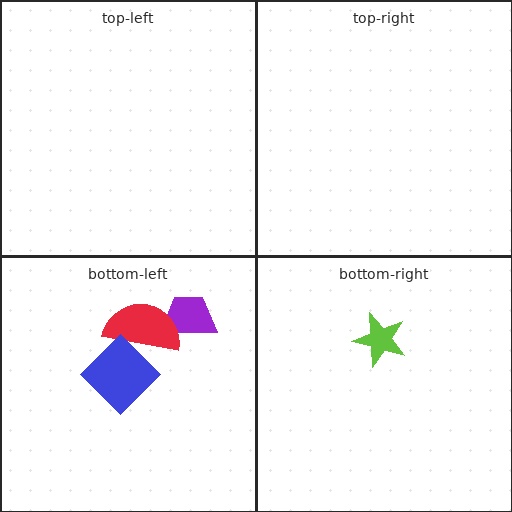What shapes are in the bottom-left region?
The purple trapezoid, the red semicircle, the blue diamond.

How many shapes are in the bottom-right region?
1.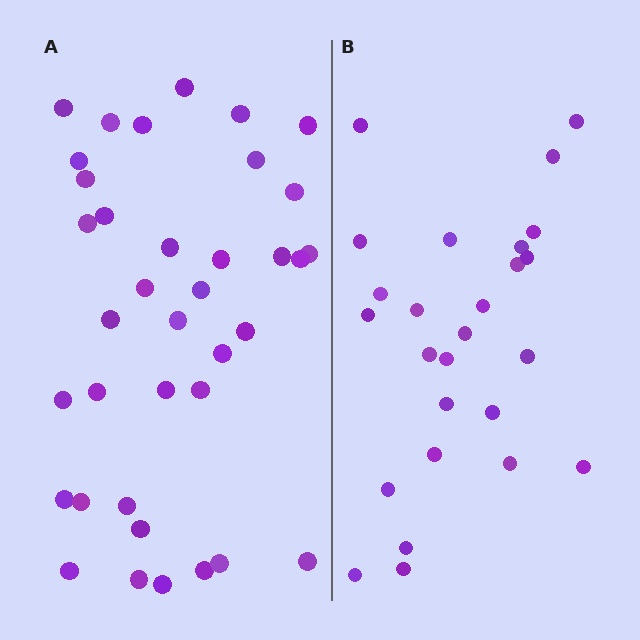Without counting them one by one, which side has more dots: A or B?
Region A (the left region) has more dots.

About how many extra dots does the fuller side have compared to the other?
Region A has roughly 12 or so more dots than region B.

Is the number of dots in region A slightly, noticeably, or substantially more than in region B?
Region A has noticeably more, but not dramatically so. The ratio is roughly 1.4 to 1.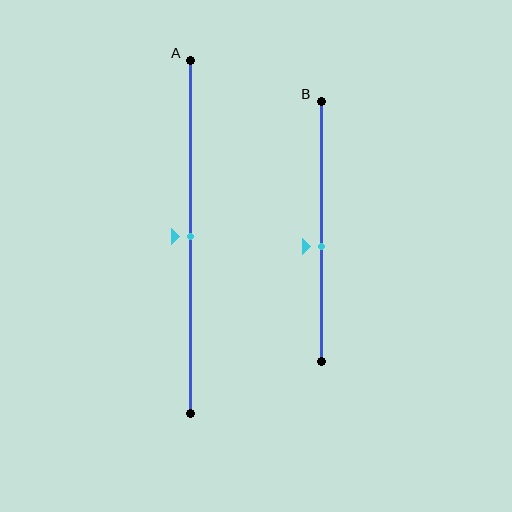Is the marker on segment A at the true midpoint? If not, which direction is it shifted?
Yes, the marker on segment A is at the true midpoint.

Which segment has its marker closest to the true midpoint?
Segment A has its marker closest to the true midpoint.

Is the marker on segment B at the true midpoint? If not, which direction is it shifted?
No, the marker on segment B is shifted downward by about 6% of the segment length.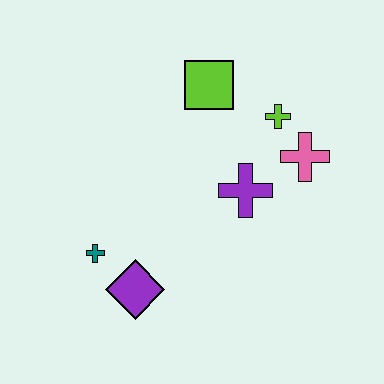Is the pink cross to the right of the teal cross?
Yes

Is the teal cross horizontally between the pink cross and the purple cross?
No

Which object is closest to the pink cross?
The lime cross is closest to the pink cross.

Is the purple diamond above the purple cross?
No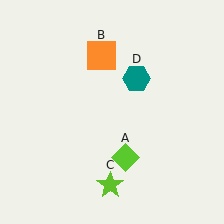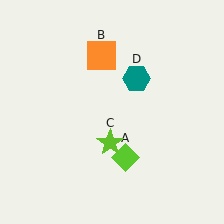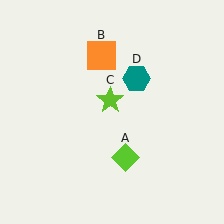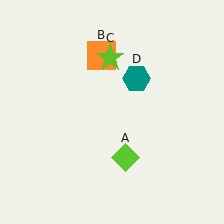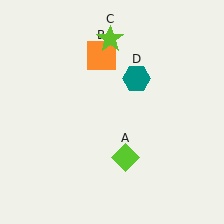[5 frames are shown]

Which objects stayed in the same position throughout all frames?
Lime diamond (object A) and orange square (object B) and teal hexagon (object D) remained stationary.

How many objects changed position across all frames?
1 object changed position: lime star (object C).